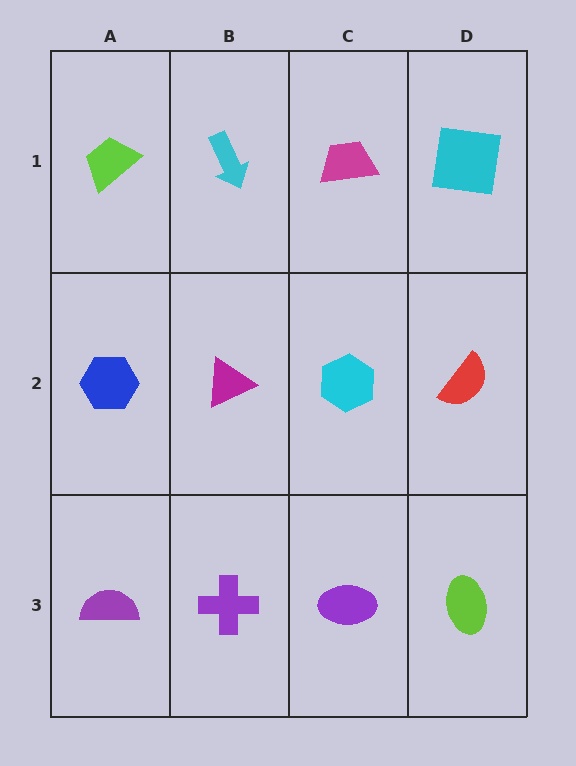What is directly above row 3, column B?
A magenta triangle.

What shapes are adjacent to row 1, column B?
A magenta triangle (row 2, column B), a lime trapezoid (row 1, column A), a magenta trapezoid (row 1, column C).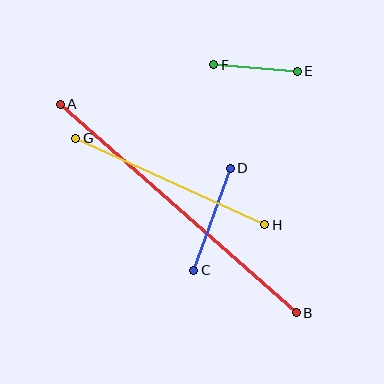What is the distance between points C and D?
The distance is approximately 108 pixels.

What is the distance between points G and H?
The distance is approximately 208 pixels.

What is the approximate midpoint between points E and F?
The midpoint is at approximately (255, 68) pixels.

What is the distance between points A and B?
The distance is approximately 315 pixels.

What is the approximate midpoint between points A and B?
The midpoint is at approximately (178, 208) pixels.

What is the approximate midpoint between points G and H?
The midpoint is at approximately (170, 182) pixels.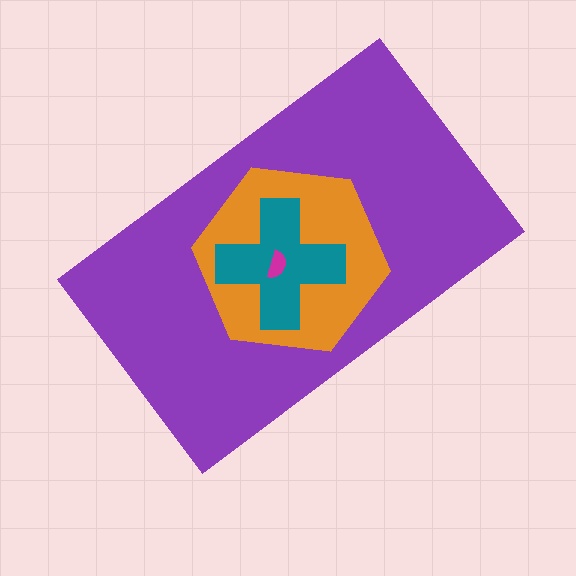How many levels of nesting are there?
4.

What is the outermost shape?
The purple rectangle.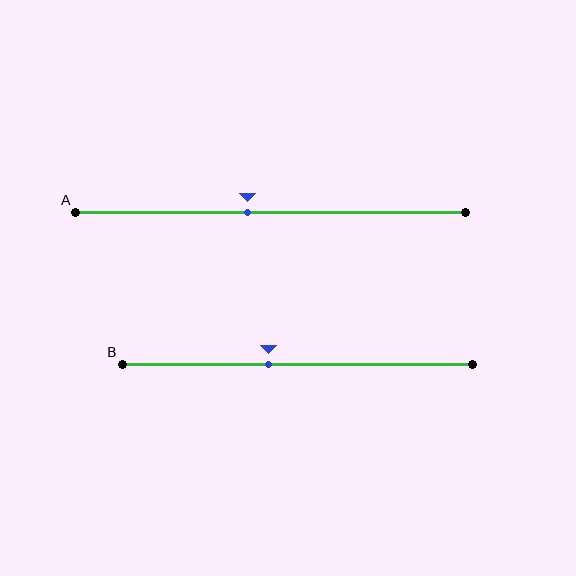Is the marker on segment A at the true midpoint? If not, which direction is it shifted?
No, the marker on segment A is shifted to the left by about 6% of the segment length.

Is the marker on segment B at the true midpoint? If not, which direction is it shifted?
No, the marker on segment B is shifted to the left by about 8% of the segment length.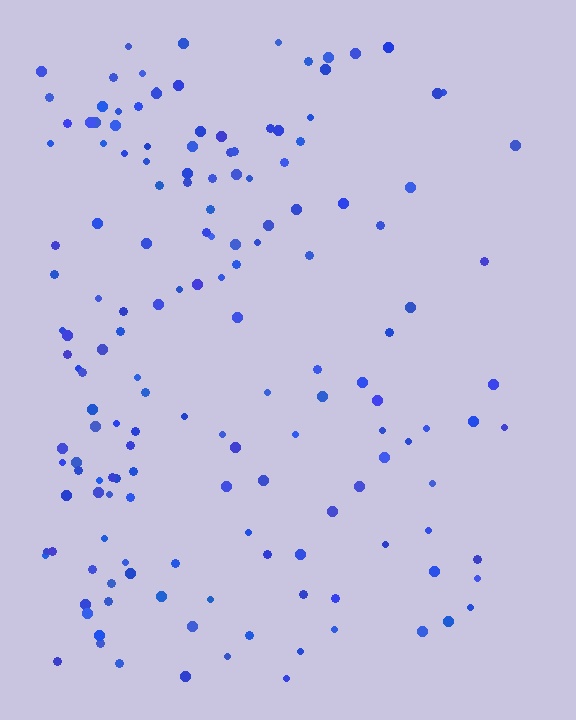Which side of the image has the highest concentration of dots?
The left.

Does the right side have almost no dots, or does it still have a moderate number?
Still a moderate number, just noticeably fewer than the left.